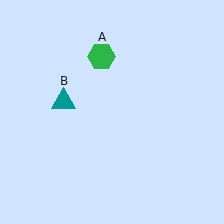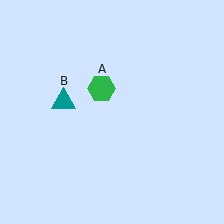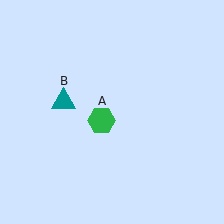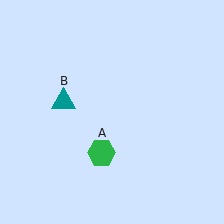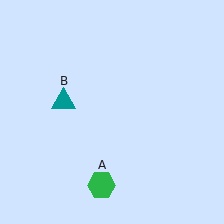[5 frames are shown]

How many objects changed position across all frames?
1 object changed position: green hexagon (object A).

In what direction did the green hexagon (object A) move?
The green hexagon (object A) moved down.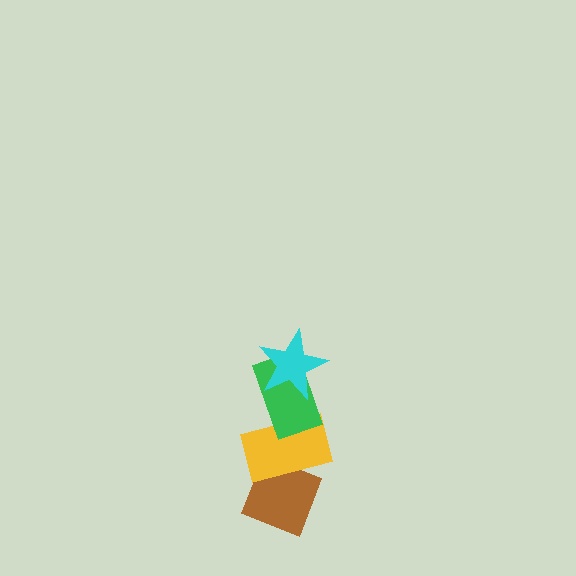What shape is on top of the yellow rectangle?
The green rectangle is on top of the yellow rectangle.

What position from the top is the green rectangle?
The green rectangle is 2nd from the top.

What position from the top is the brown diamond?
The brown diamond is 4th from the top.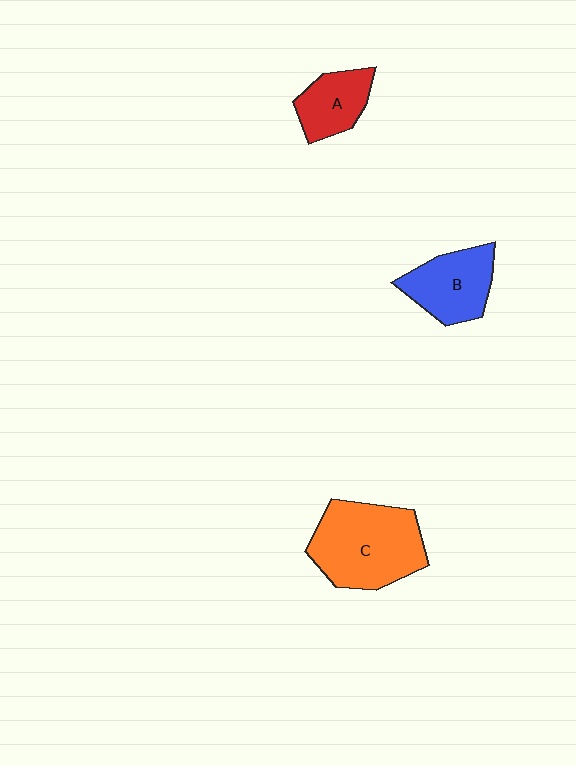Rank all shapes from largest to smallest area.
From largest to smallest: C (orange), B (blue), A (red).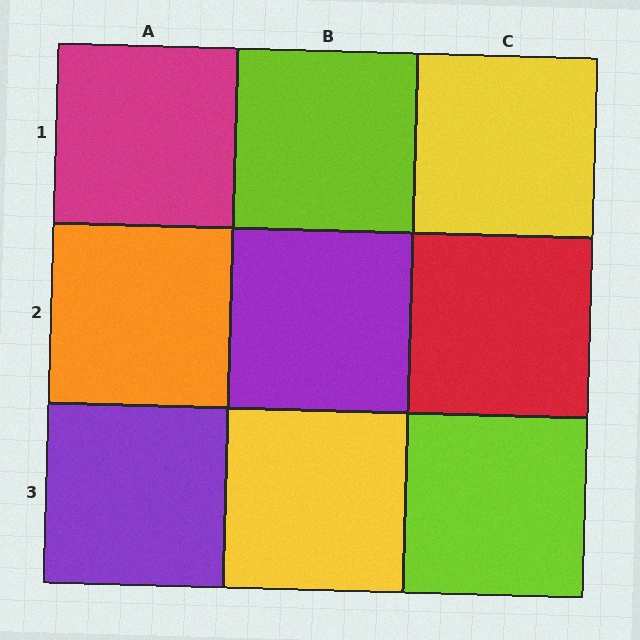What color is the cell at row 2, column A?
Orange.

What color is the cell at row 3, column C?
Lime.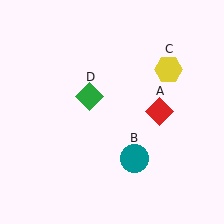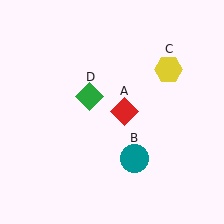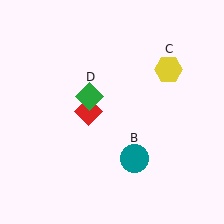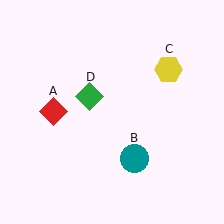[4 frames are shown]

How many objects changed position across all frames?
1 object changed position: red diamond (object A).